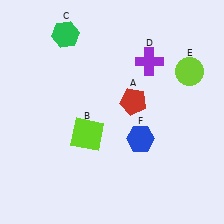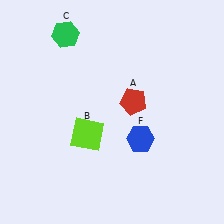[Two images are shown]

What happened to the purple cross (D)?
The purple cross (D) was removed in Image 2. It was in the top-right area of Image 1.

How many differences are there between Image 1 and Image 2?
There are 2 differences between the two images.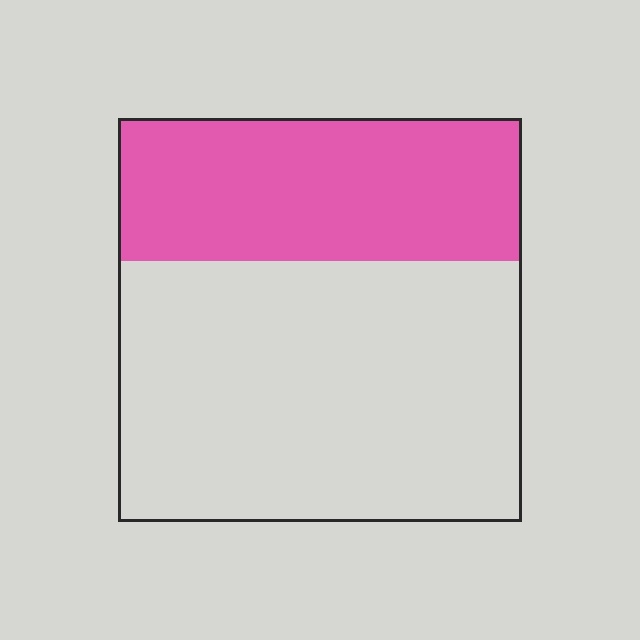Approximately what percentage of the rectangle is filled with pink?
Approximately 35%.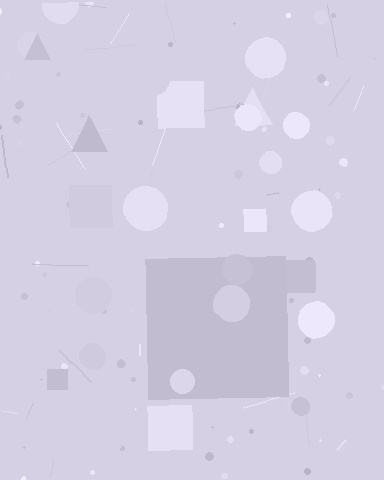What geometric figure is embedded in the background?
A square is embedded in the background.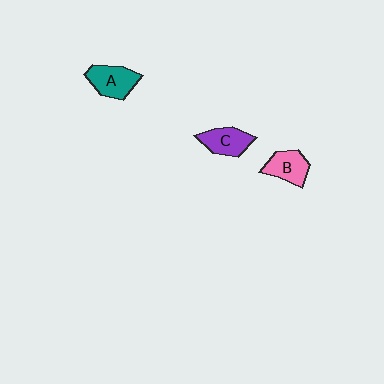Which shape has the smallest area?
Shape C (purple).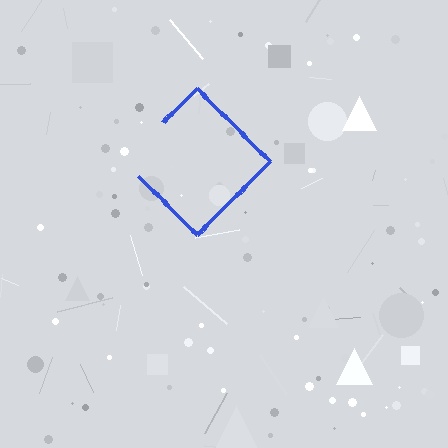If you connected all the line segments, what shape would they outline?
They would outline a diamond.